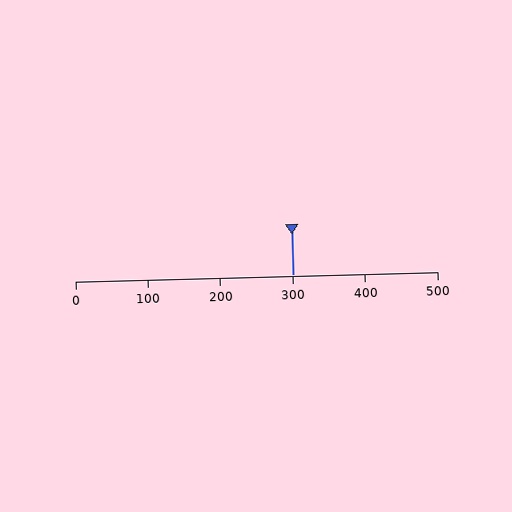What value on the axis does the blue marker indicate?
The marker indicates approximately 300.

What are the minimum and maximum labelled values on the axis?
The axis runs from 0 to 500.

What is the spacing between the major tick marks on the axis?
The major ticks are spaced 100 apart.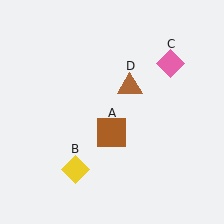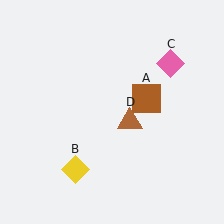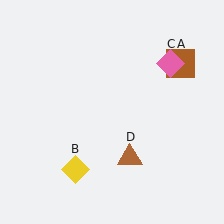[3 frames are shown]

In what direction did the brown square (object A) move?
The brown square (object A) moved up and to the right.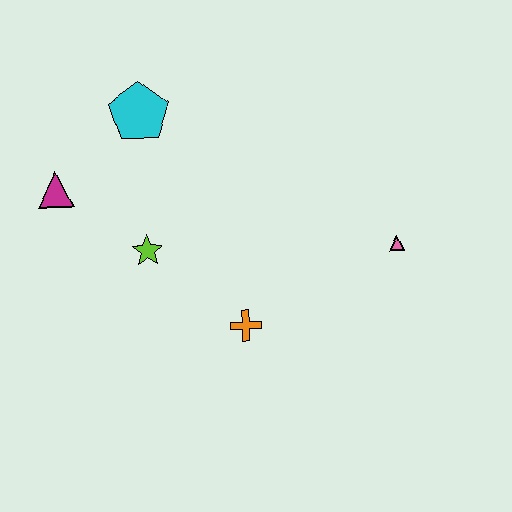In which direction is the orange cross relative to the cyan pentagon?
The orange cross is below the cyan pentagon.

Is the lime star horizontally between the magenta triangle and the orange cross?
Yes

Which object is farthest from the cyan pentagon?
The pink triangle is farthest from the cyan pentagon.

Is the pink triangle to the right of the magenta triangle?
Yes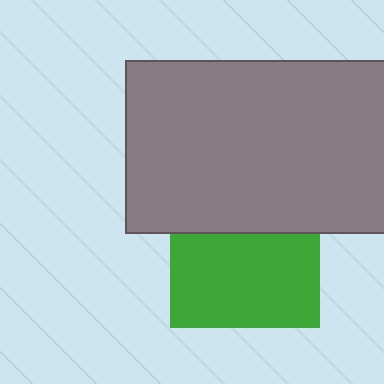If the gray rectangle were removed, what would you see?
You would see the complete green square.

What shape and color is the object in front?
The object in front is a gray rectangle.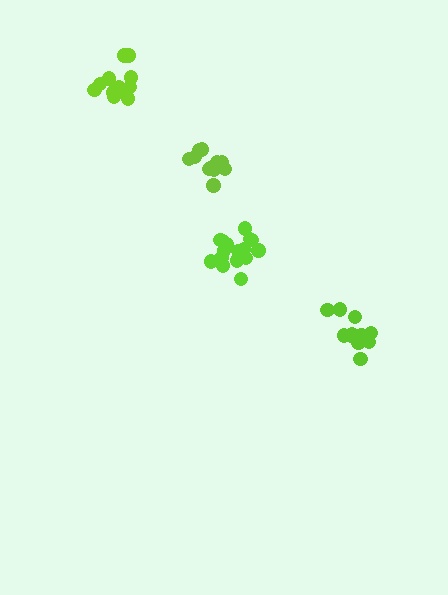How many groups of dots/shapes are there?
There are 4 groups.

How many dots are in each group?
Group 1: 14 dots, Group 2: 17 dots, Group 3: 13 dots, Group 4: 11 dots (55 total).